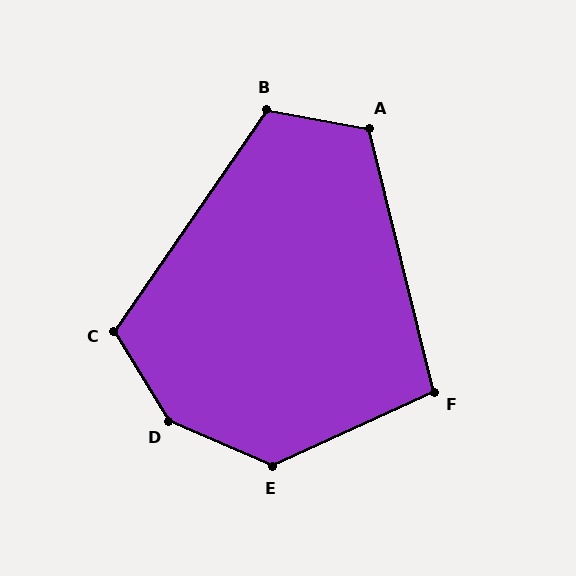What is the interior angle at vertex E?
Approximately 132 degrees (obtuse).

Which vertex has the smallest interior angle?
F, at approximately 101 degrees.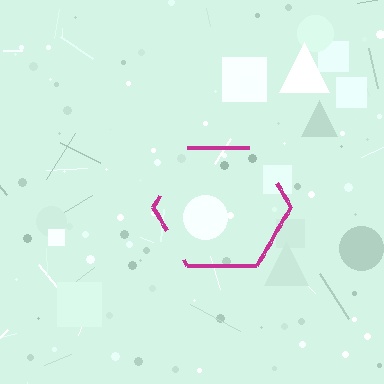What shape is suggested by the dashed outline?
The dashed outline suggests a hexagon.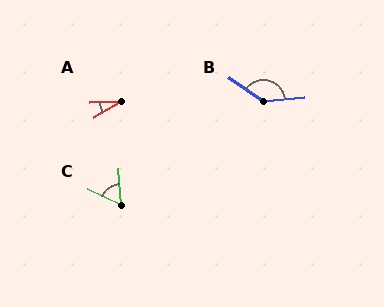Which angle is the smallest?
A, at approximately 30 degrees.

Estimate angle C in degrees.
Approximately 61 degrees.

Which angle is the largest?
B, at approximately 140 degrees.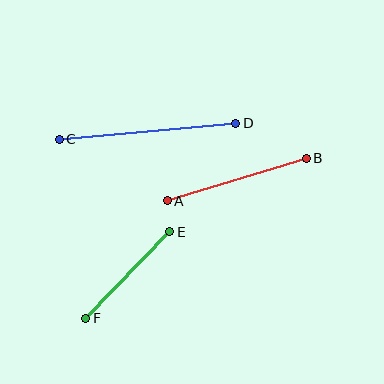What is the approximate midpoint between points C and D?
The midpoint is at approximately (147, 131) pixels.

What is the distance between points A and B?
The distance is approximately 146 pixels.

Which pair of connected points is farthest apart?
Points C and D are farthest apart.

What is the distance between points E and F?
The distance is approximately 120 pixels.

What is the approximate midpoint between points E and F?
The midpoint is at approximately (128, 275) pixels.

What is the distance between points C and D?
The distance is approximately 177 pixels.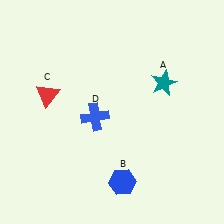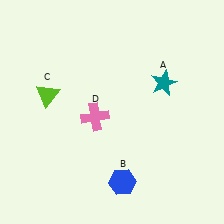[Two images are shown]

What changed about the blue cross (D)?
In Image 1, D is blue. In Image 2, it changed to pink.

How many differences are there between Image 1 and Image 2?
There are 2 differences between the two images.